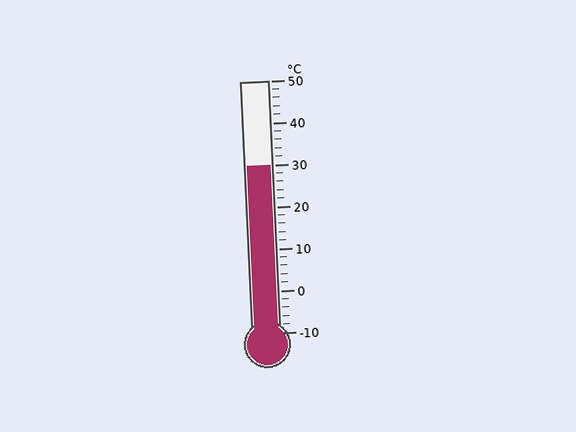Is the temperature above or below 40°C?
The temperature is below 40°C.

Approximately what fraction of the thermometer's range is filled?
The thermometer is filled to approximately 65% of its range.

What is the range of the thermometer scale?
The thermometer scale ranges from -10°C to 50°C.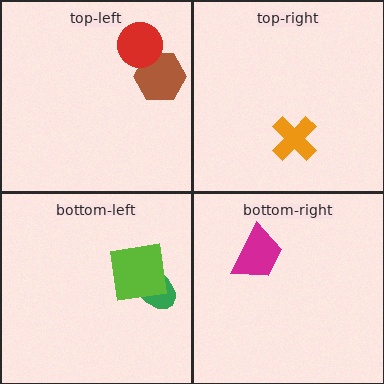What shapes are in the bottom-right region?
The magenta trapezoid.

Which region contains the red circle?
The top-left region.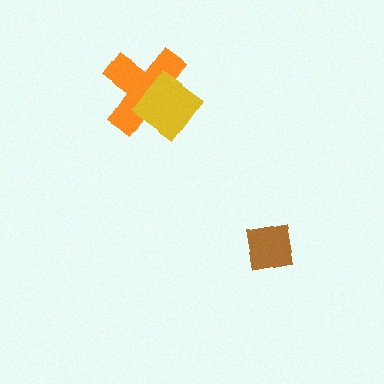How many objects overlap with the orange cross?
1 object overlaps with the orange cross.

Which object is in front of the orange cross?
The yellow diamond is in front of the orange cross.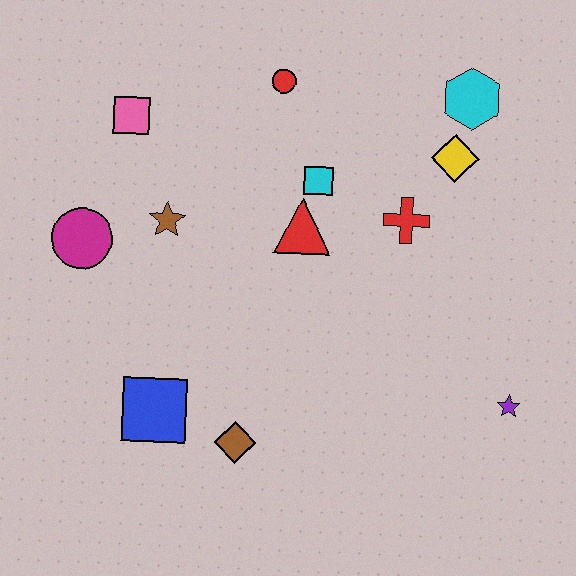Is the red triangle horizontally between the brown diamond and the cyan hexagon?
Yes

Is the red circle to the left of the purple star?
Yes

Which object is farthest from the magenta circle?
The purple star is farthest from the magenta circle.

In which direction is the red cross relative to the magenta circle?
The red cross is to the right of the magenta circle.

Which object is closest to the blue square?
The brown diamond is closest to the blue square.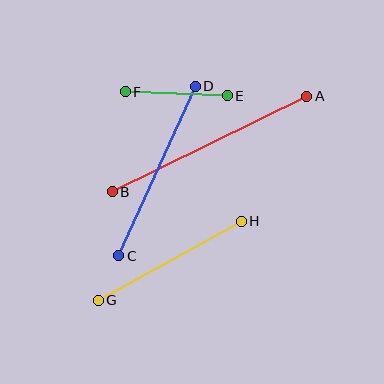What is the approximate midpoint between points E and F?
The midpoint is at approximately (176, 94) pixels.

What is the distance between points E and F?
The distance is approximately 102 pixels.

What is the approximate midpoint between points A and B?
The midpoint is at approximately (209, 144) pixels.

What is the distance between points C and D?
The distance is approximately 186 pixels.